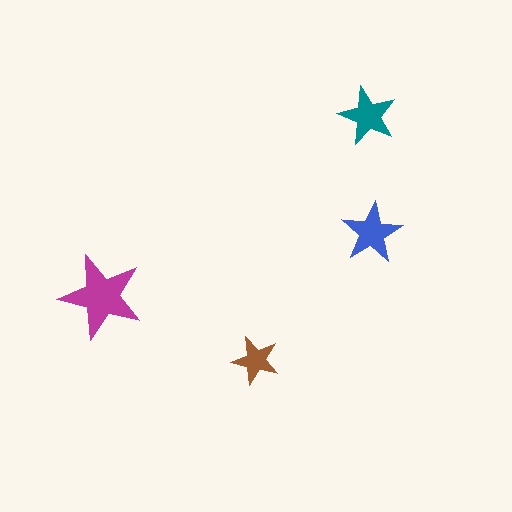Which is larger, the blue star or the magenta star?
The magenta one.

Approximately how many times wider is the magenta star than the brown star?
About 2 times wider.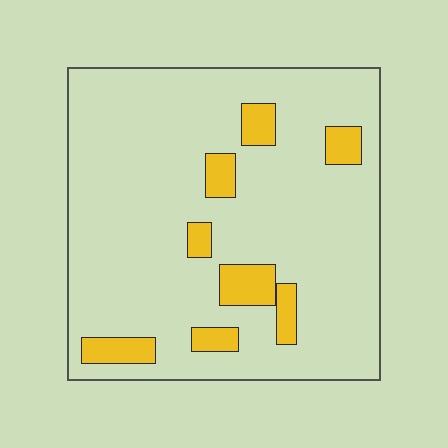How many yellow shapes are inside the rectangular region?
8.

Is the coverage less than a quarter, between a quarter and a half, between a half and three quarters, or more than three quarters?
Less than a quarter.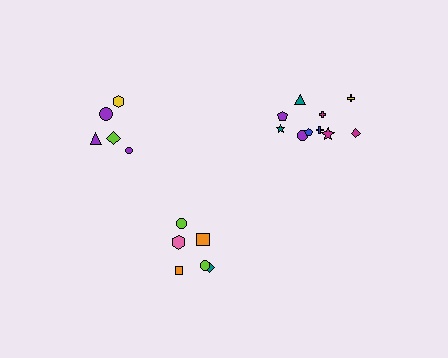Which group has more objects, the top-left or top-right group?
The top-right group.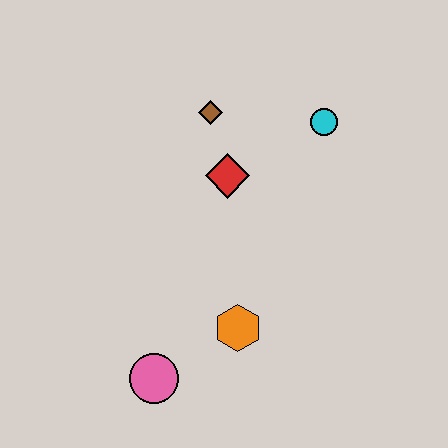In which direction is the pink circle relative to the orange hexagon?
The pink circle is to the left of the orange hexagon.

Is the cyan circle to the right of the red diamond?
Yes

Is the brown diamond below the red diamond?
No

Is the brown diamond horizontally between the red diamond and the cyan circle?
No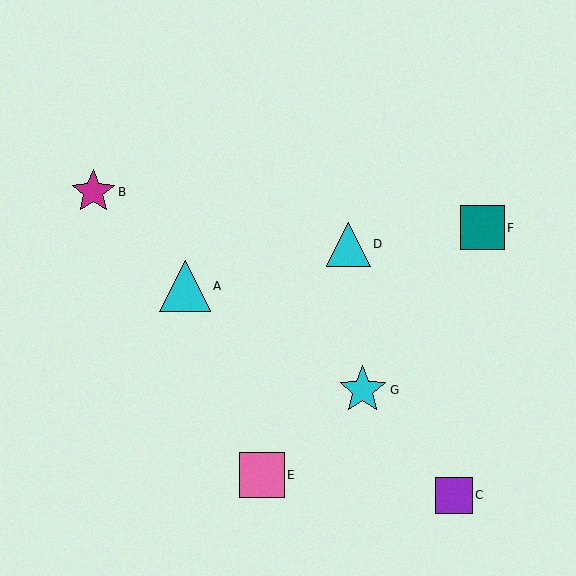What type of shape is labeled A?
Shape A is a cyan triangle.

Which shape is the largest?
The cyan triangle (labeled A) is the largest.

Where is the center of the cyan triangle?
The center of the cyan triangle is at (185, 286).